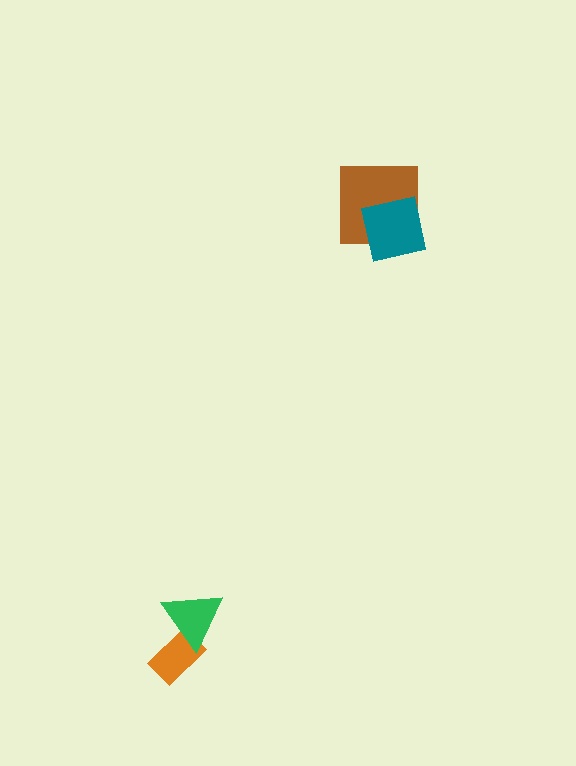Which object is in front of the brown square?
The teal square is in front of the brown square.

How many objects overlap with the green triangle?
1 object overlaps with the green triangle.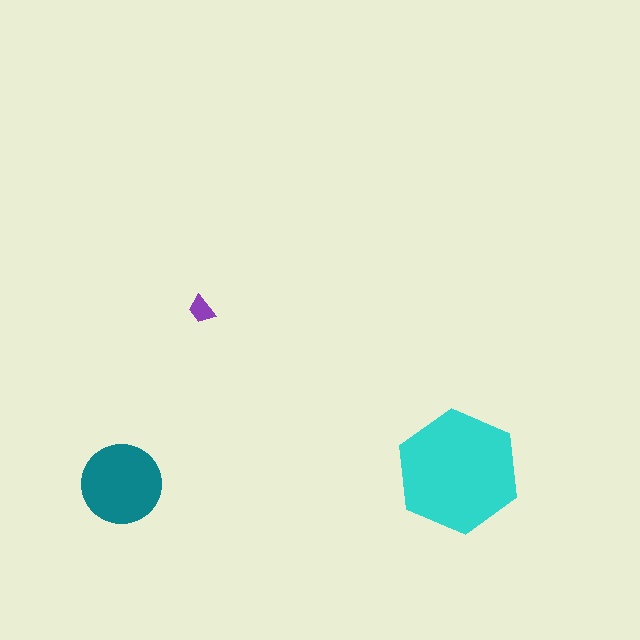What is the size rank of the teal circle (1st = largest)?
2nd.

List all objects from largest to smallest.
The cyan hexagon, the teal circle, the purple trapezoid.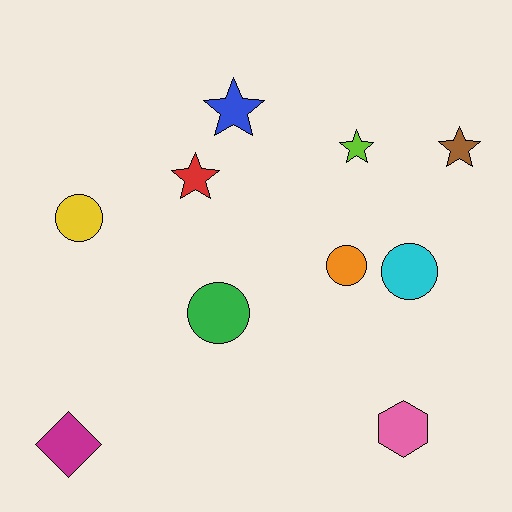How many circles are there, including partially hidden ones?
There are 4 circles.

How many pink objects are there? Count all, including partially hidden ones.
There is 1 pink object.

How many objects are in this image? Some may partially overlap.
There are 10 objects.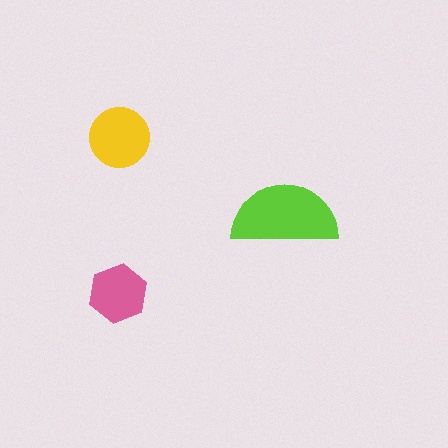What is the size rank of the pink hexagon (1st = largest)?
3rd.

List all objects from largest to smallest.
The lime semicircle, the yellow circle, the pink hexagon.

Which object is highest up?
The yellow circle is topmost.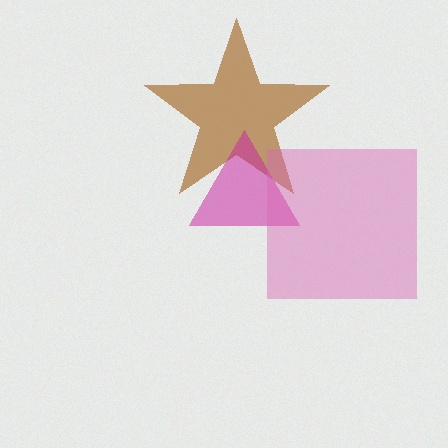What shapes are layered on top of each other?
The layered shapes are: a brown star, a magenta triangle, a pink square.